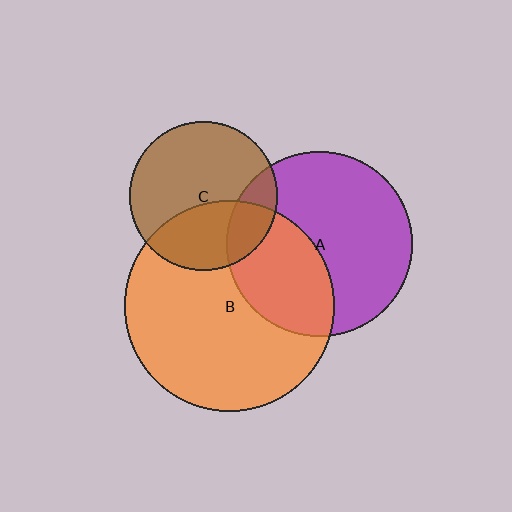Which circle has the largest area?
Circle B (orange).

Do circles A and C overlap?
Yes.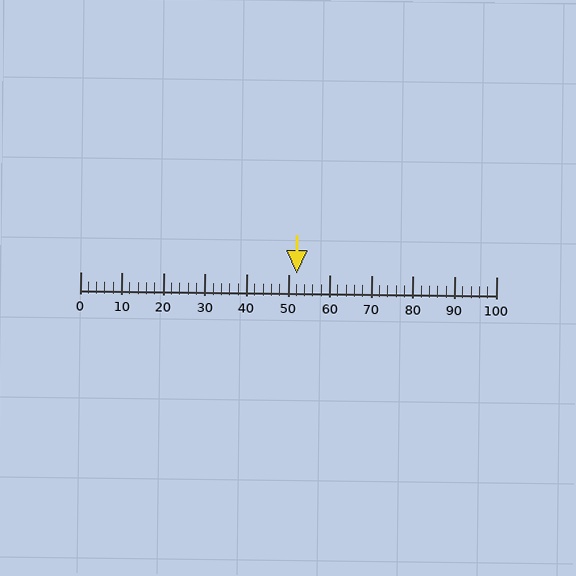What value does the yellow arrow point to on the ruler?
The yellow arrow points to approximately 52.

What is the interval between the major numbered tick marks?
The major tick marks are spaced 10 units apart.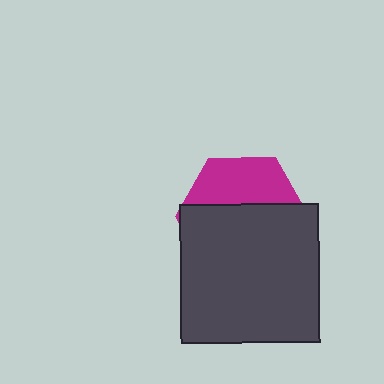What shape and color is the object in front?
The object in front is a dark gray square.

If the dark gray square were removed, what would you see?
You would see the complete magenta hexagon.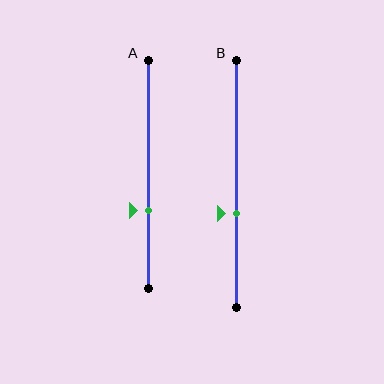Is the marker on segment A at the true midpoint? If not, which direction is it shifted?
No, the marker on segment A is shifted downward by about 16% of the segment length.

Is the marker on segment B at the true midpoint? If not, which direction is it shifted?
No, the marker on segment B is shifted downward by about 12% of the segment length.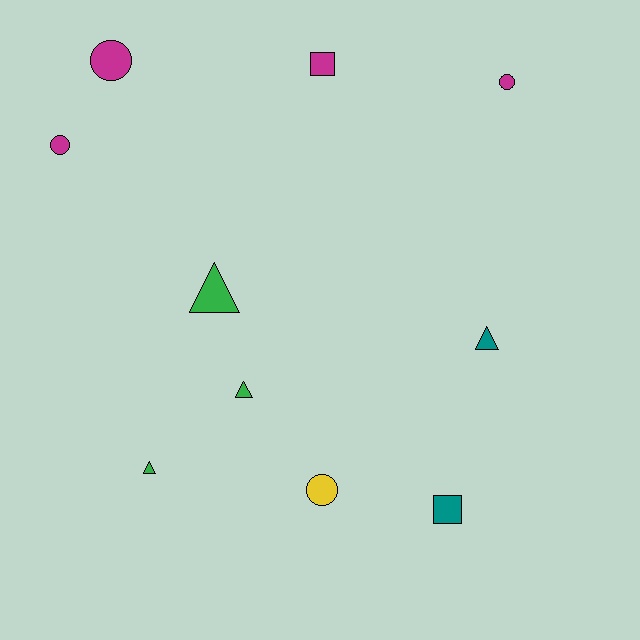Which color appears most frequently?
Magenta, with 4 objects.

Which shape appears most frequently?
Triangle, with 4 objects.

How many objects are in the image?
There are 10 objects.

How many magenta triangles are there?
There are no magenta triangles.